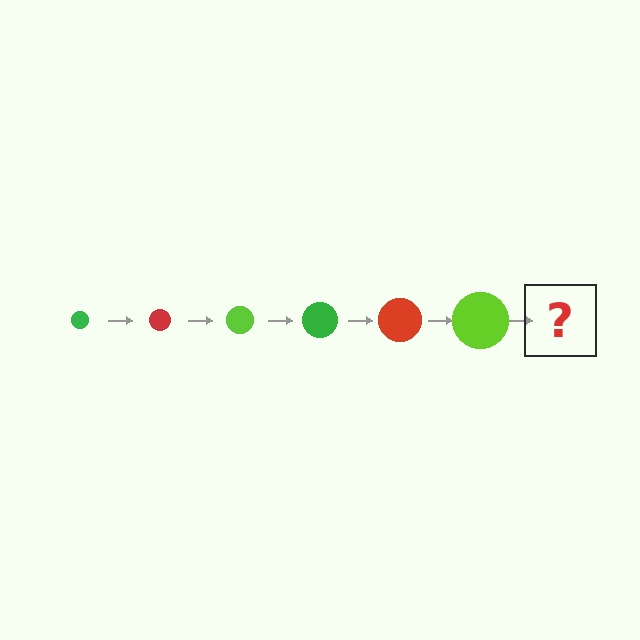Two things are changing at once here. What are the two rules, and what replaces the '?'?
The two rules are that the circle grows larger each step and the color cycles through green, red, and lime. The '?' should be a green circle, larger than the previous one.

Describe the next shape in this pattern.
It should be a green circle, larger than the previous one.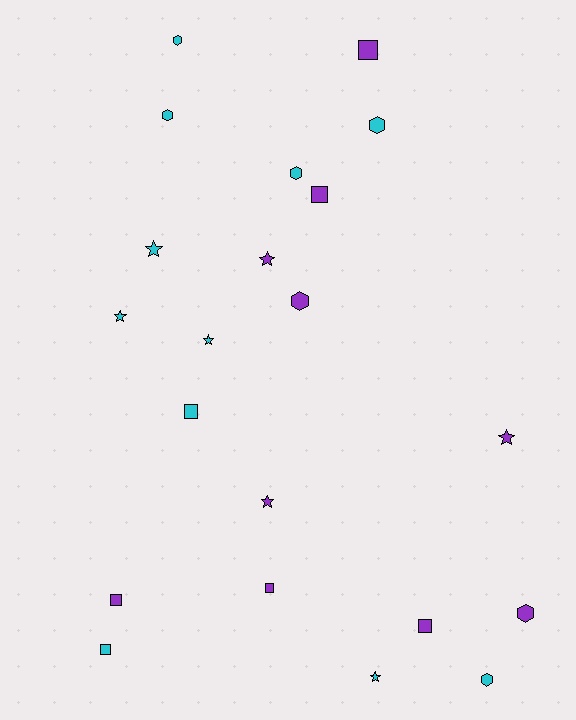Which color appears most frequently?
Cyan, with 11 objects.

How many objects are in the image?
There are 21 objects.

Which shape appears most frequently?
Hexagon, with 7 objects.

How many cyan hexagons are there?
There are 5 cyan hexagons.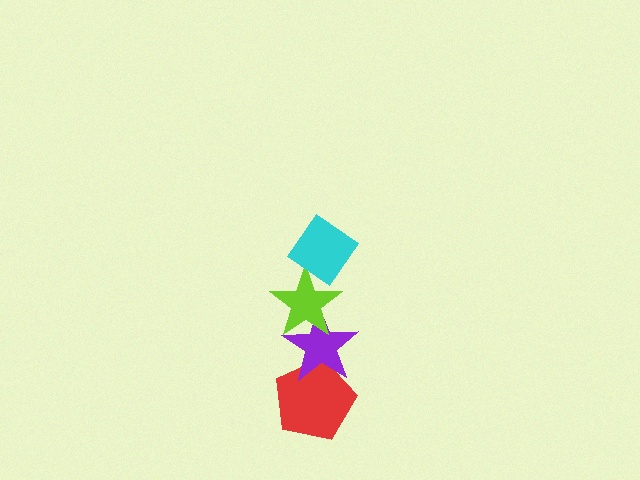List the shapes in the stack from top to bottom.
From top to bottom: the cyan diamond, the lime star, the purple star, the red pentagon.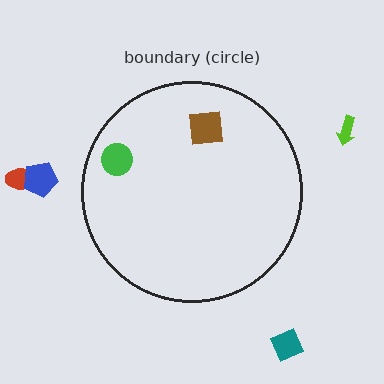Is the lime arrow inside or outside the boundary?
Outside.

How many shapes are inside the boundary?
2 inside, 4 outside.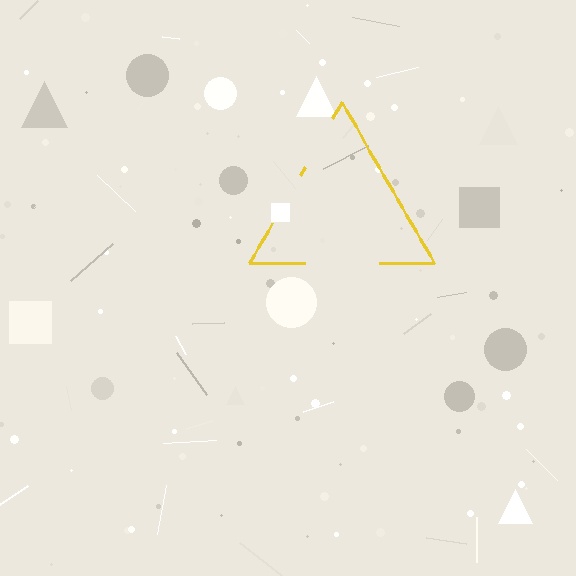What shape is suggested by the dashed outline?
The dashed outline suggests a triangle.